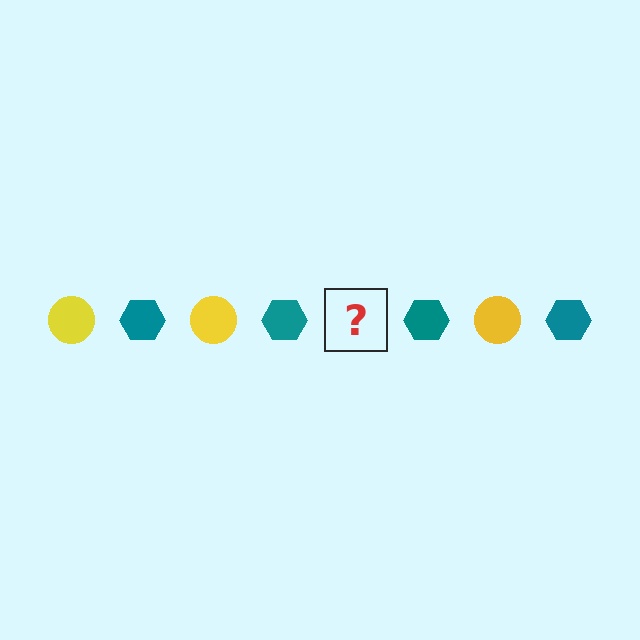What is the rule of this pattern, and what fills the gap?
The rule is that the pattern alternates between yellow circle and teal hexagon. The gap should be filled with a yellow circle.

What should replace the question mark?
The question mark should be replaced with a yellow circle.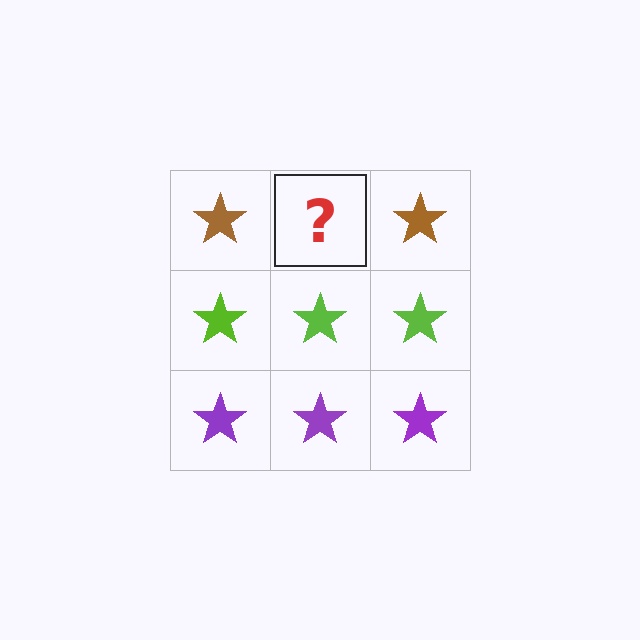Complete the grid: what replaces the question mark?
The question mark should be replaced with a brown star.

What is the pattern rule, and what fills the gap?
The rule is that each row has a consistent color. The gap should be filled with a brown star.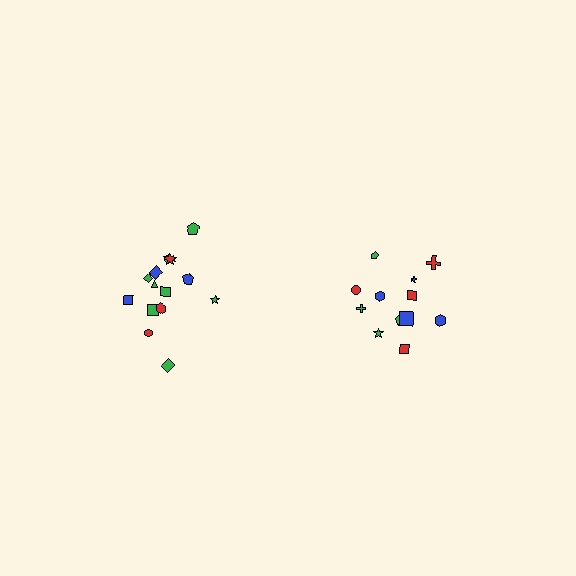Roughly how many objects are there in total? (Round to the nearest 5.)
Roughly 25 objects in total.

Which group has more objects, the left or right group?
The left group.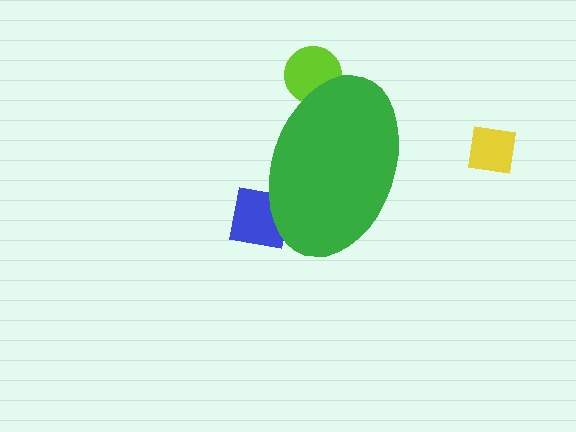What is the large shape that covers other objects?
A green ellipse.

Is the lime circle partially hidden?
Yes, the lime circle is partially hidden behind the green ellipse.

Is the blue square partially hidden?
Yes, the blue square is partially hidden behind the green ellipse.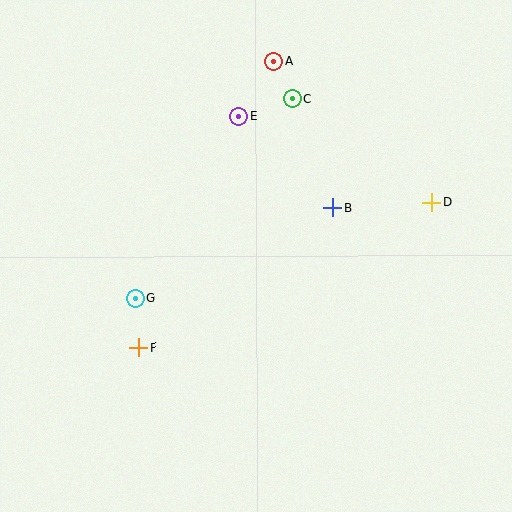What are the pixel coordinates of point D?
Point D is at (432, 202).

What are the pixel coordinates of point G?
Point G is at (135, 298).